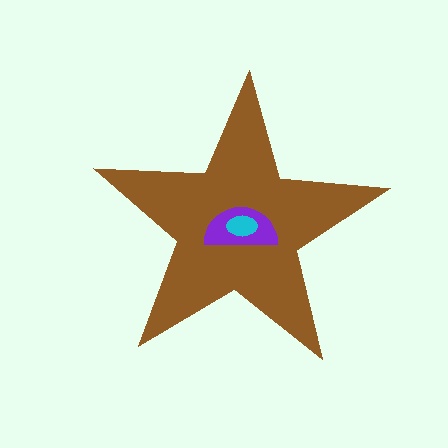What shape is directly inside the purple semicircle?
The cyan ellipse.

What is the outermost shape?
The brown star.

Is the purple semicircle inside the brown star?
Yes.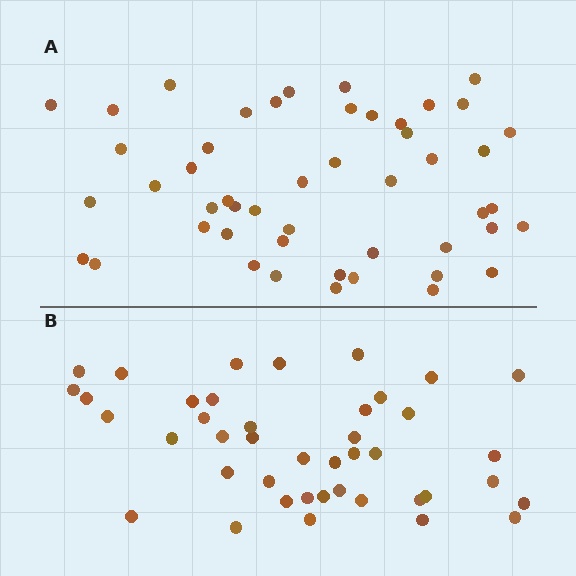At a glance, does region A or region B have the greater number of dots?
Region A (the top region) has more dots.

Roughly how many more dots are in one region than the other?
Region A has roughly 8 or so more dots than region B.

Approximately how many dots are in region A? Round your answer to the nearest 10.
About 50 dots. (The exact count is 49, which rounds to 50.)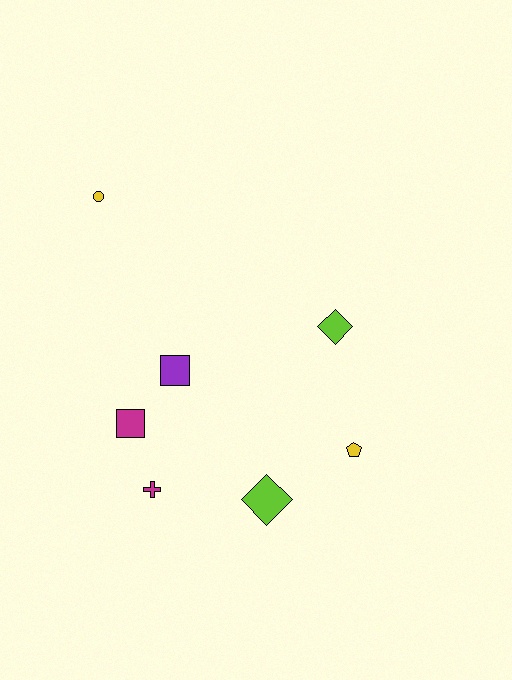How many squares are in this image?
There are 2 squares.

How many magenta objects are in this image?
There are 2 magenta objects.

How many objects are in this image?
There are 7 objects.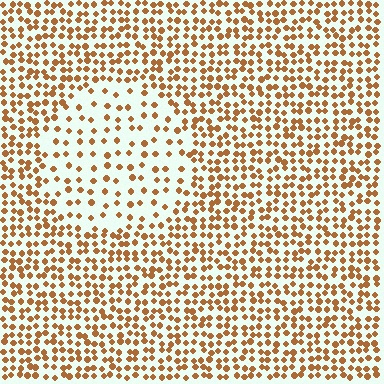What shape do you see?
I see a circle.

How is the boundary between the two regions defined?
The boundary is defined by a change in element density (approximately 2.2x ratio). All elements are the same color, size, and shape.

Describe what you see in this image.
The image contains small brown elements arranged at two different densities. A circle-shaped region is visible where the elements are less densely packed than the surrounding area.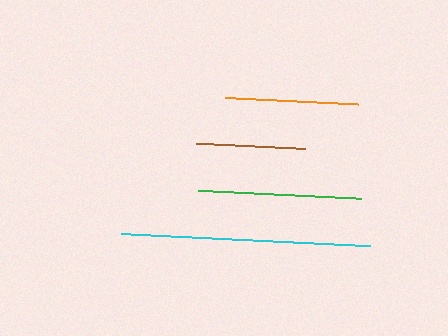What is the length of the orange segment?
The orange segment is approximately 132 pixels long.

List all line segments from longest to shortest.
From longest to shortest: cyan, green, orange, brown.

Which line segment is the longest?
The cyan line is the longest at approximately 250 pixels.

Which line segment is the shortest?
The brown line is the shortest at approximately 109 pixels.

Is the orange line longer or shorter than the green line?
The green line is longer than the orange line.